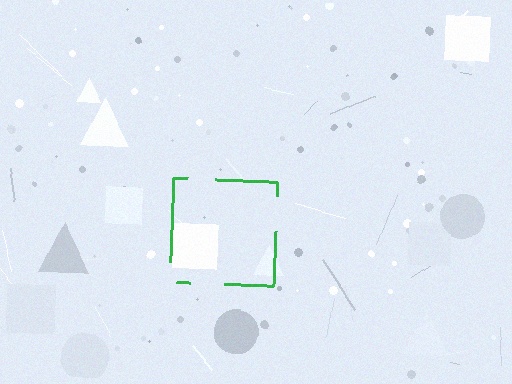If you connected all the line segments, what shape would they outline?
They would outline a square.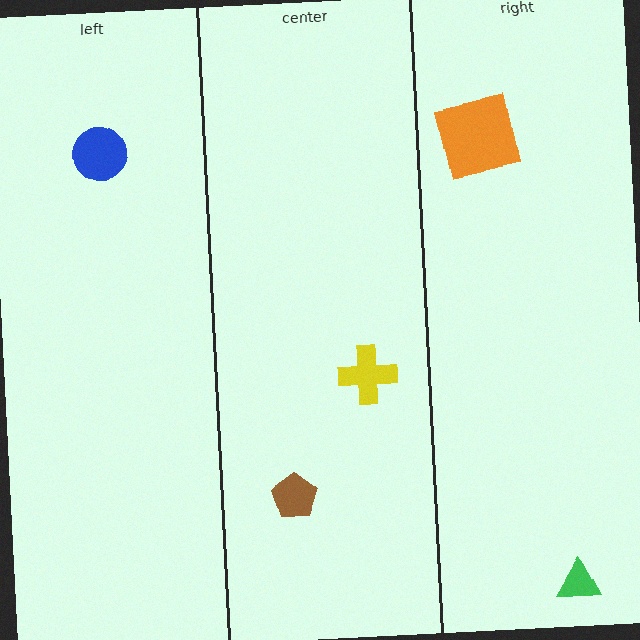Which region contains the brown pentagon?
The center region.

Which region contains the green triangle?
The right region.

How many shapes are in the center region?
2.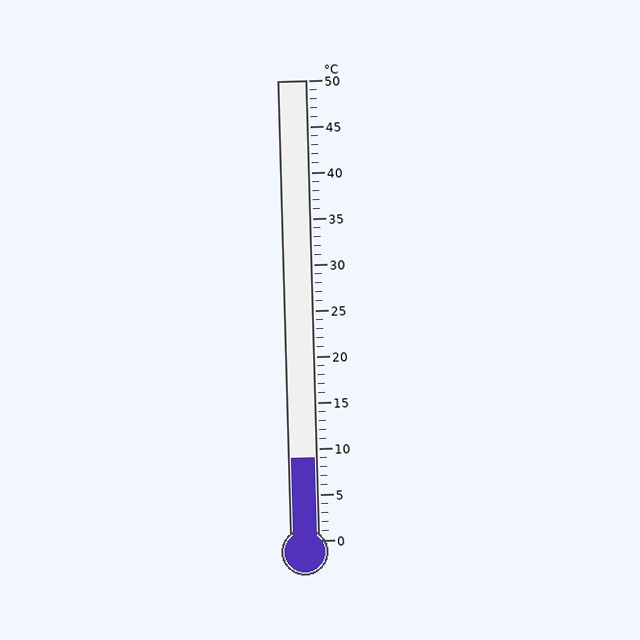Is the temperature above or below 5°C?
The temperature is above 5°C.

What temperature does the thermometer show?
The thermometer shows approximately 9°C.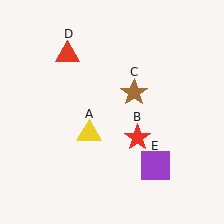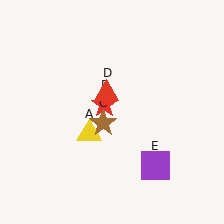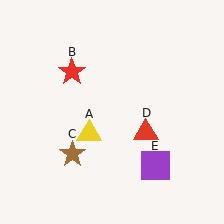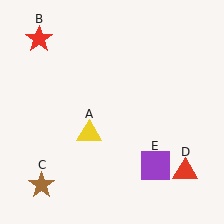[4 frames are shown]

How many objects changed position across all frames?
3 objects changed position: red star (object B), brown star (object C), red triangle (object D).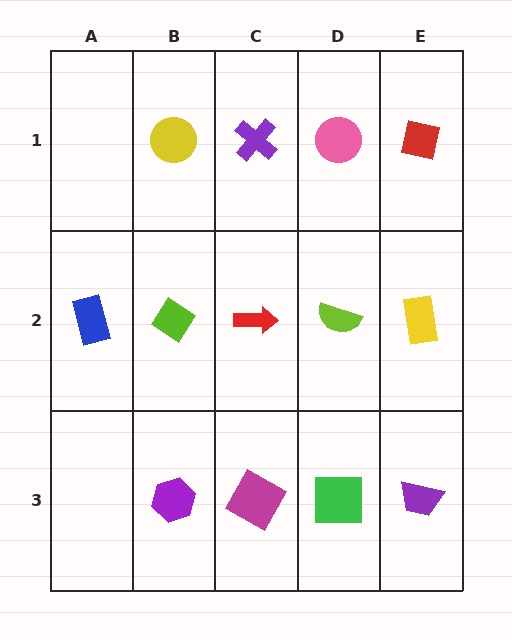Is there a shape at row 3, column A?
No, that cell is empty.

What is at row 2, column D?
A lime semicircle.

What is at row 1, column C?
A purple cross.